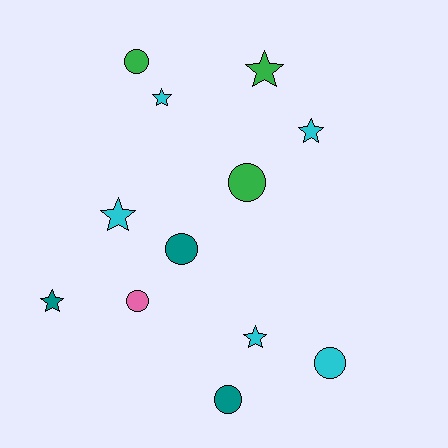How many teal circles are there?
There are 2 teal circles.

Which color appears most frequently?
Cyan, with 5 objects.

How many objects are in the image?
There are 12 objects.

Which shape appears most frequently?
Circle, with 6 objects.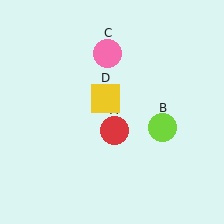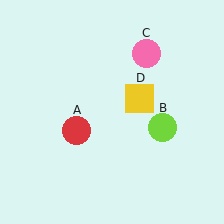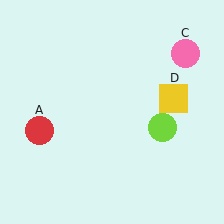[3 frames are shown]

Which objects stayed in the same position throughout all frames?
Lime circle (object B) remained stationary.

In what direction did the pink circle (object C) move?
The pink circle (object C) moved right.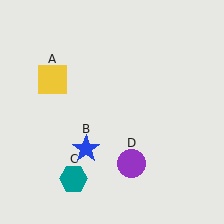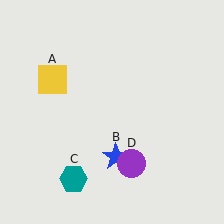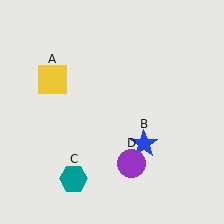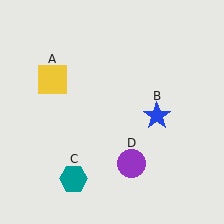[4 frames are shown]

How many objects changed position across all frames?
1 object changed position: blue star (object B).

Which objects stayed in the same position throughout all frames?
Yellow square (object A) and teal hexagon (object C) and purple circle (object D) remained stationary.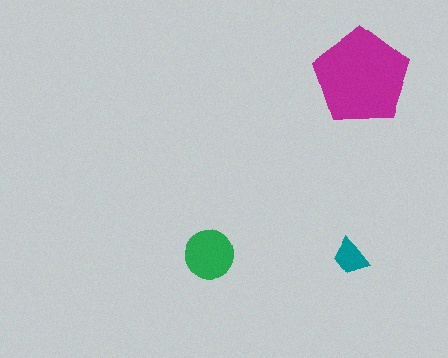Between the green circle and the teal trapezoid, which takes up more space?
The green circle.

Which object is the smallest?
The teal trapezoid.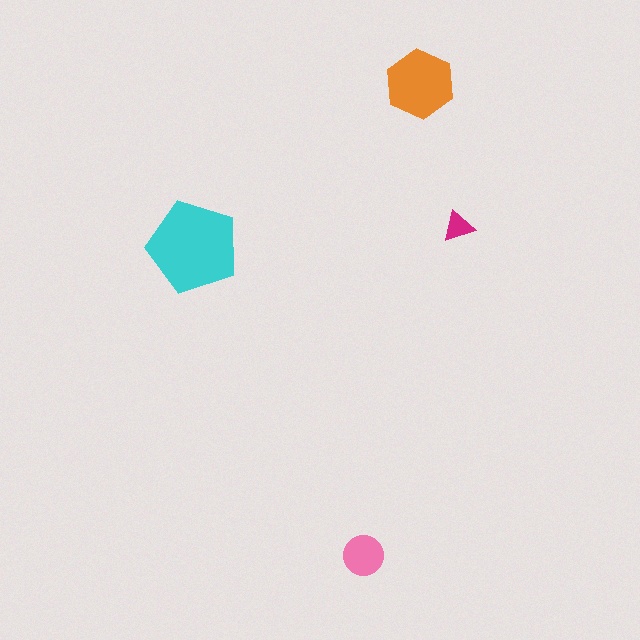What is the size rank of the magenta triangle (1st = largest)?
4th.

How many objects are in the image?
There are 4 objects in the image.